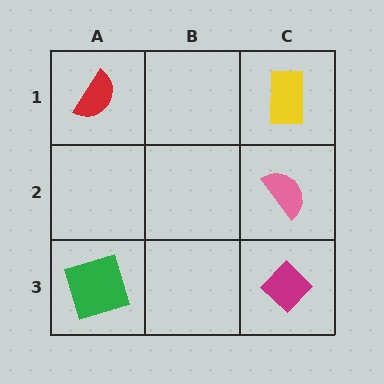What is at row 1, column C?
A yellow rectangle.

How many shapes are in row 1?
2 shapes.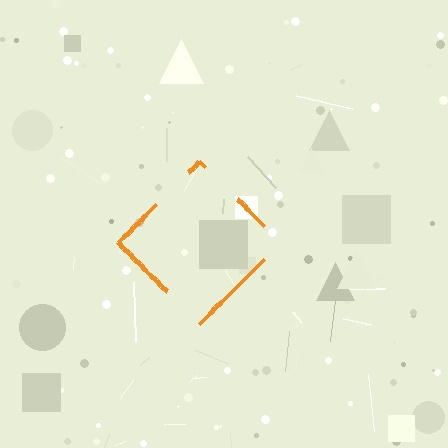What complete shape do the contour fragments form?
The contour fragments form a diamond.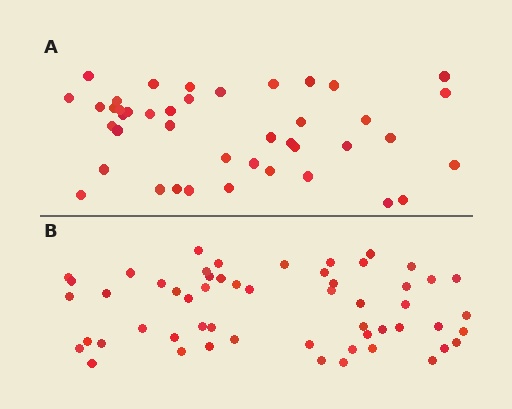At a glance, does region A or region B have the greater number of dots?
Region B (the bottom region) has more dots.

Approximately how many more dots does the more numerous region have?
Region B has approximately 15 more dots than region A.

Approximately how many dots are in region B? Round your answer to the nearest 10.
About 60 dots. (The exact count is 55, which rounds to 60.)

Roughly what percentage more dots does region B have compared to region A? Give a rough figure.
About 30% more.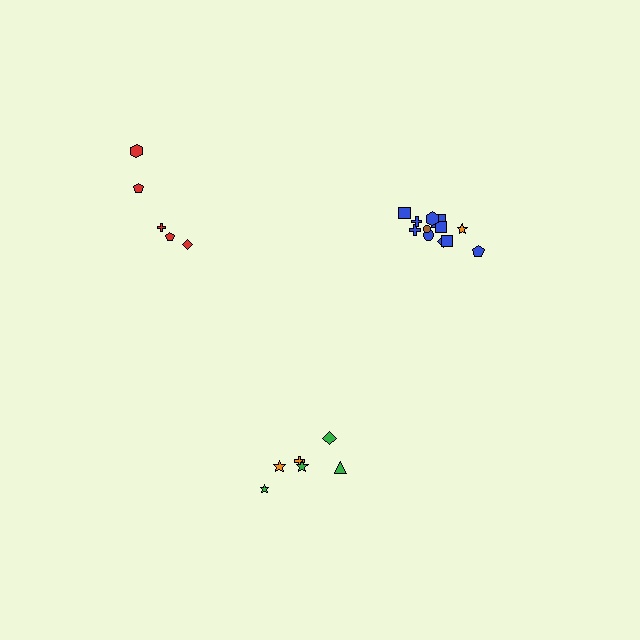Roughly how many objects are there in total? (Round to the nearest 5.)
Roughly 25 objects in total.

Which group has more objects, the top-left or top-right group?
The top-right group.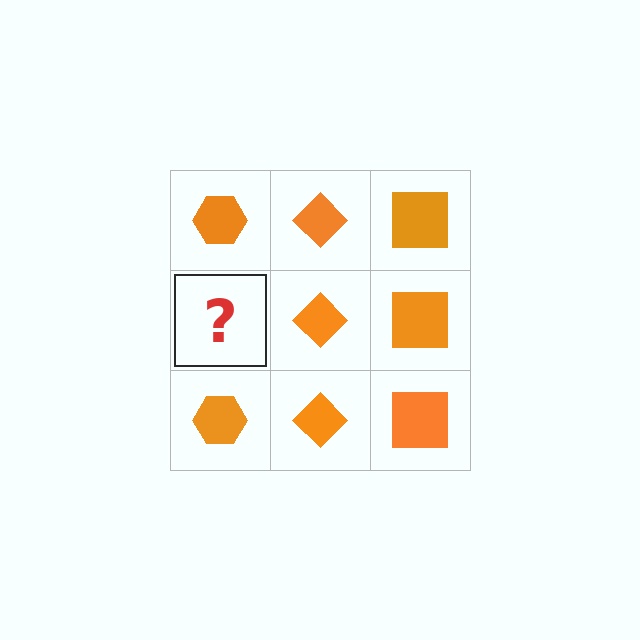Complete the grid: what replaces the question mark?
The question mark should be replaced with an orange hexagon.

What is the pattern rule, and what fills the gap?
The rule is that each column has a consistent shape. The gap should be filled with an orange hexagon.